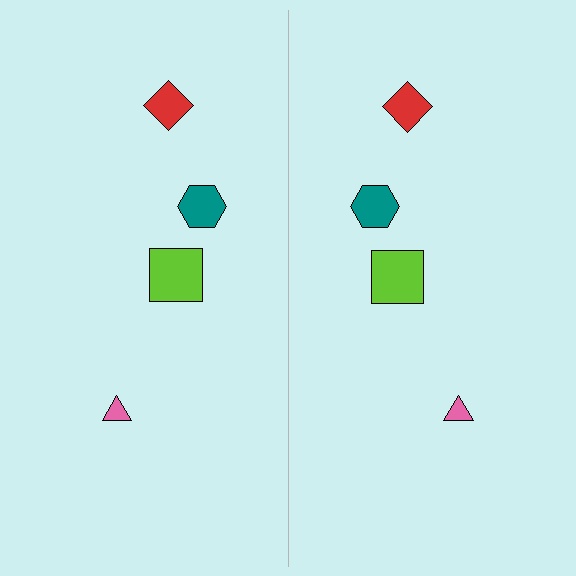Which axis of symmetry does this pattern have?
The pattern has a vertical axis of symmetry running through the center of the image.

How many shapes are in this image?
There are 8 shapes in this image.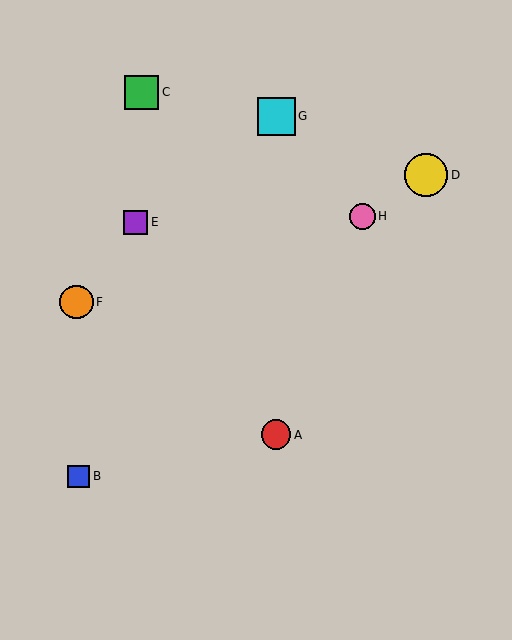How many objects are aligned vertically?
2 objects (A, G) are aligned vertically.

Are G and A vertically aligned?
Yes, both are at x≈276.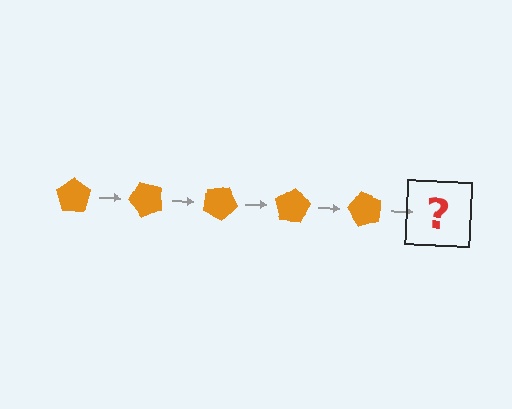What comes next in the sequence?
The next element should be an orange pentagon rotated 250 degrees.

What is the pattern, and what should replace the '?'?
The pattern is that the pentagon rotates 50 degrees each step. The '?' should be an orange pentagon rotated 250 degrees.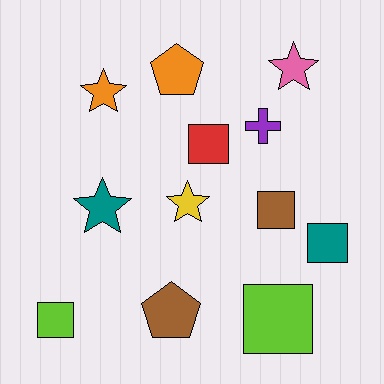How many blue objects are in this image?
There are no blue objects.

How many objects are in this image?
There are 12 objects.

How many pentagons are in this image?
There are 2 pentagons.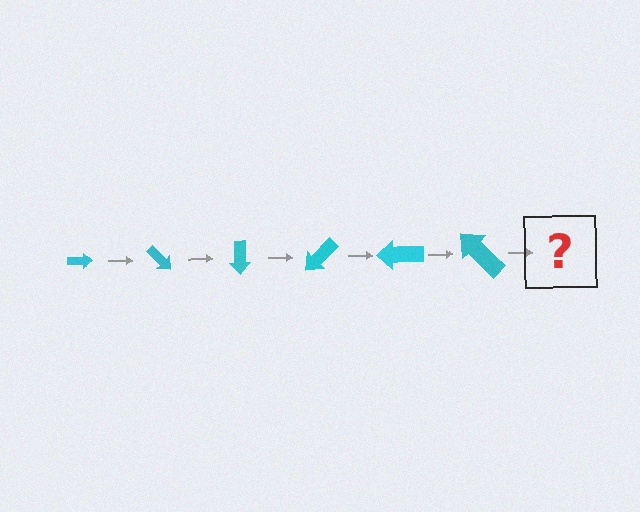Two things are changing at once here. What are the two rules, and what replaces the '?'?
The two rules are that the arrow grows larger each step and it rotates 45 degrees each step. The '?' should be an arrow, larger than the previous one and rotated 270 degrees from the start.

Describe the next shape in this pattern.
It should be an arrow, larger than the previous one and rotated 270 degrees from the start.